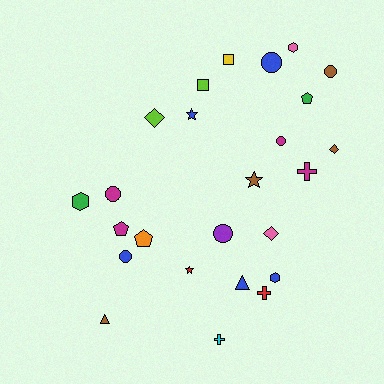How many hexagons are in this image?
There are 3 hexagons.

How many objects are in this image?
There are 25 objects.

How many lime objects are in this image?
There are 2 lime objects.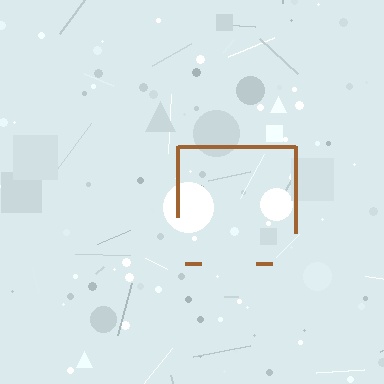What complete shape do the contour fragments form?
The contour fragments form a square.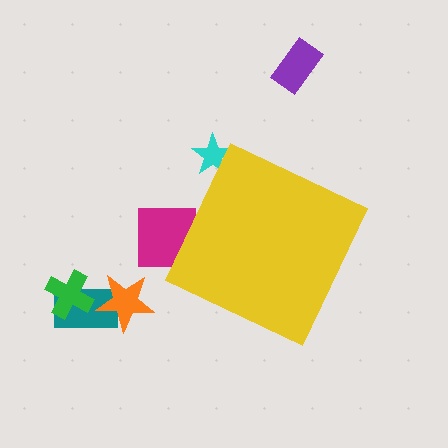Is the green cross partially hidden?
No, the green cross is fully visible.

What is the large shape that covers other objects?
A yellow diamond.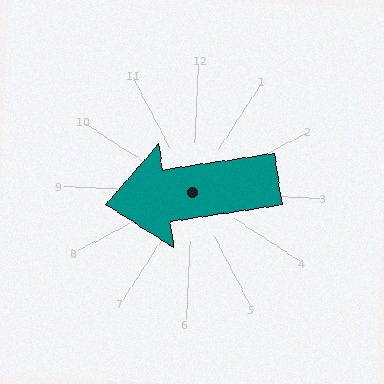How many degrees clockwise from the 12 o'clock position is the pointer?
Approximately 259 degrees.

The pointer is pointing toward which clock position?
Roughly 9 o'clock.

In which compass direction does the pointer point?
West.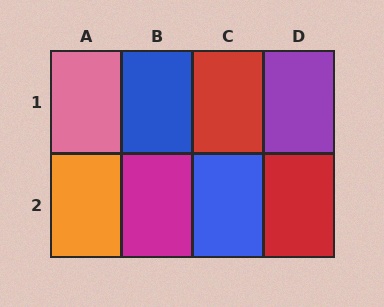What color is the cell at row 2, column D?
Red.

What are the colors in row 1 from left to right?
Pink, blue, red, purple.